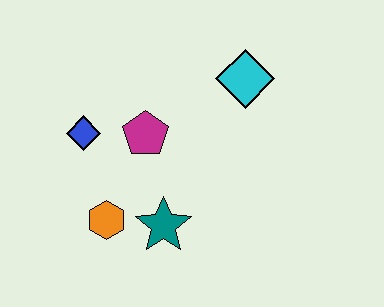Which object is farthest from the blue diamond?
The cyan diamond is farthest from the blue diamond.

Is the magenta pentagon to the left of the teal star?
Yes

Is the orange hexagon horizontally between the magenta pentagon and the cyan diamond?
No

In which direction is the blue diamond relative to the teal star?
The blue diamond is above the teal star.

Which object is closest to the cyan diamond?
The magenta pentagon is closest to the cyan diamond.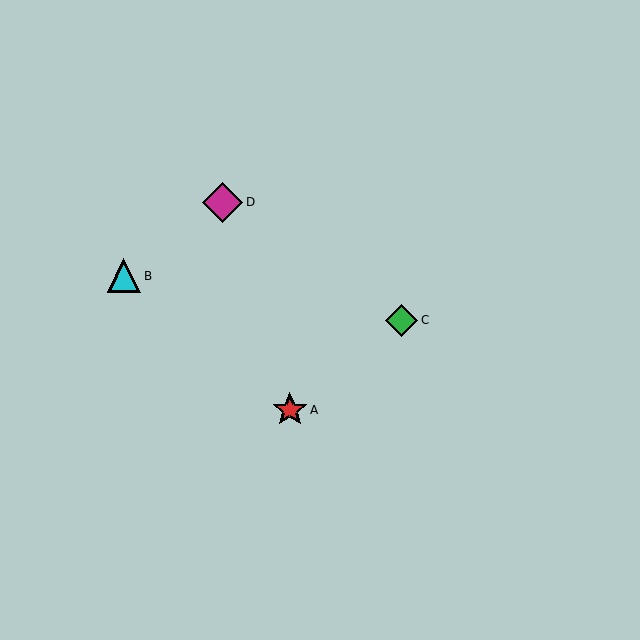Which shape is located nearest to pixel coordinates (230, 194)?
The magenta diamond (labeled D) at (223, 202) is nearest to that location.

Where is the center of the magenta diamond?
The center of the magenta diamond is at (223, 202).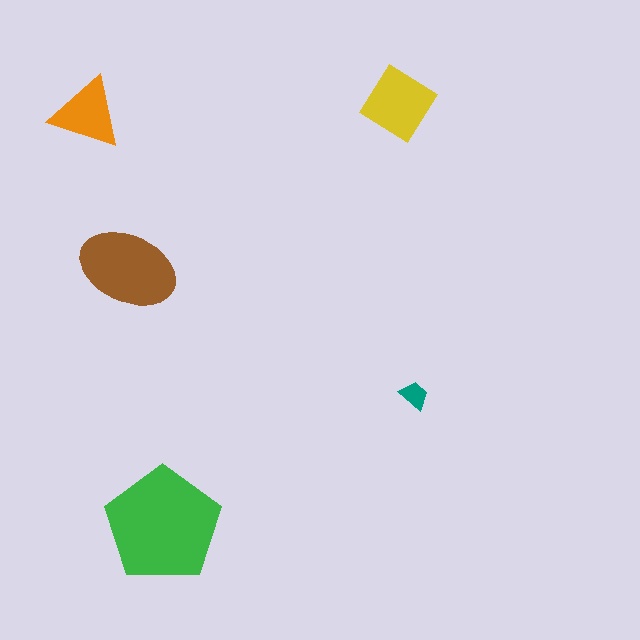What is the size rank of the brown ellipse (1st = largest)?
2nd.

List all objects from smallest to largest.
The teal trapezoid, the orange triangle, the yellow diamond, the brown ellipse, the green pentagon.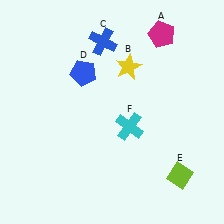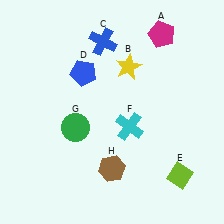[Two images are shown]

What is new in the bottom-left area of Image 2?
A brown hexagon (H) was added in the bottom-left area of Image 2.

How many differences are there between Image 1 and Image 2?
There are 2 differences between the two images.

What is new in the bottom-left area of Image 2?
A green circle (G) was added in the bottom-left area of Image 2.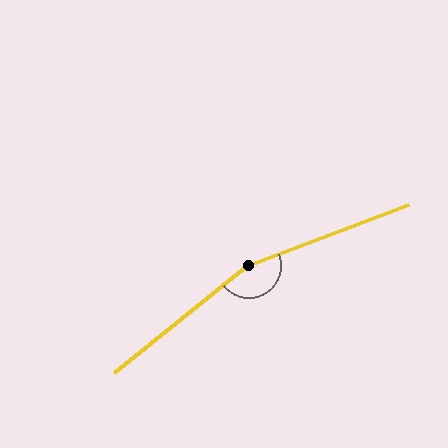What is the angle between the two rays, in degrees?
Approximately 162 degrees.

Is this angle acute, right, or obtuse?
It is obtuse.